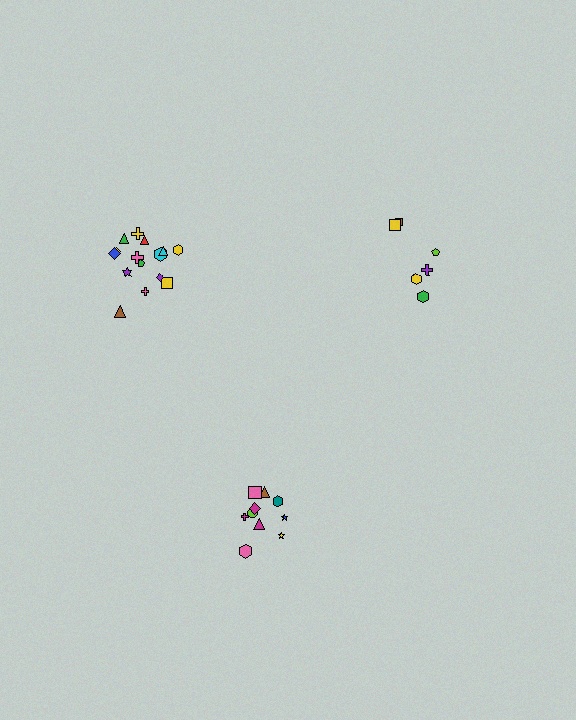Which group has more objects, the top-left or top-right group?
The top-left group.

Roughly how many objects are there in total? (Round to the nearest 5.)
Roughly 30 objects in total.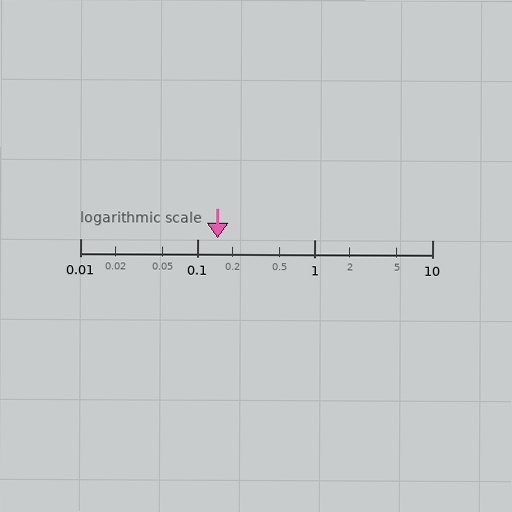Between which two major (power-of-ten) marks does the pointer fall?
The pointer is between 0.1 and 1.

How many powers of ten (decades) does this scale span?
The scale spans 3 decades, from 0.01 to 10.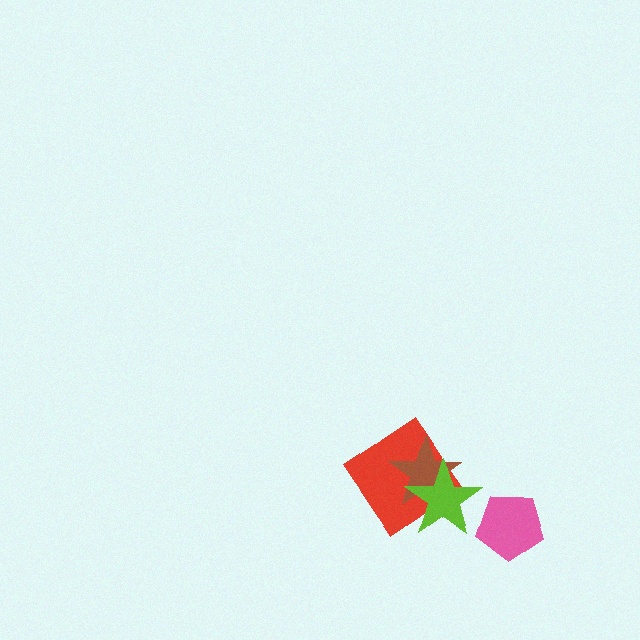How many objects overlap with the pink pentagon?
0 objects overlap with the pink pentagon.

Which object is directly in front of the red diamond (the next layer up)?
The brown star is directly in front of the red diamond.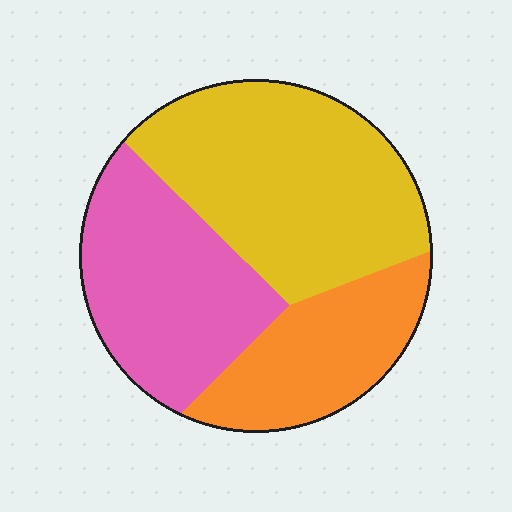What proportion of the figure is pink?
Pink covers around 30% of the figure.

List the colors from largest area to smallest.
From largest to smallest: yellow, pink, orange.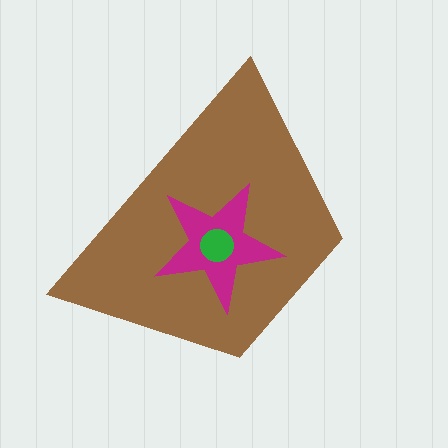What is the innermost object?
The green circle.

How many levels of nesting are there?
3.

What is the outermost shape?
The brown trapezoid.